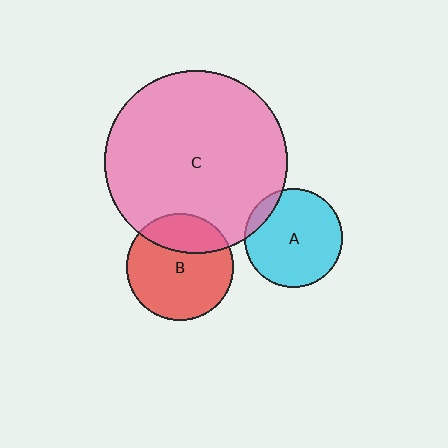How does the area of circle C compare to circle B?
Approximately 2.9 times.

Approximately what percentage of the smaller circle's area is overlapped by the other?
Approximately 30%.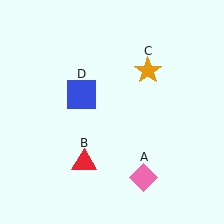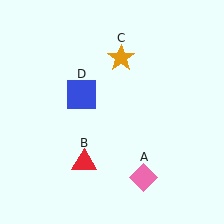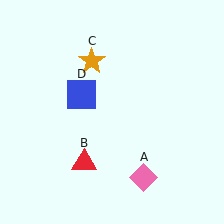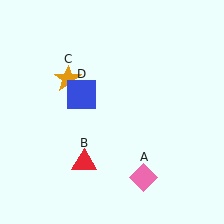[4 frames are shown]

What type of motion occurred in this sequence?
The orange star (object C) rotated counterclockwise around the center of the scene.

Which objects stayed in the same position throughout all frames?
Pink diamond (object A) and red triangle (object B) and blue square (object D) remained stationary.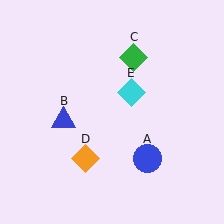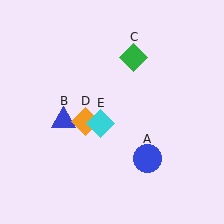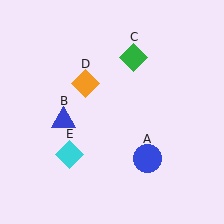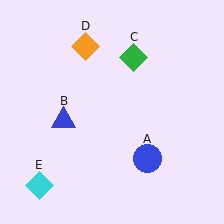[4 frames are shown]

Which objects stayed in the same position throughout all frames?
Blue circle (object A) and blue triangle (object B) and green diamond (object C) remained stationary.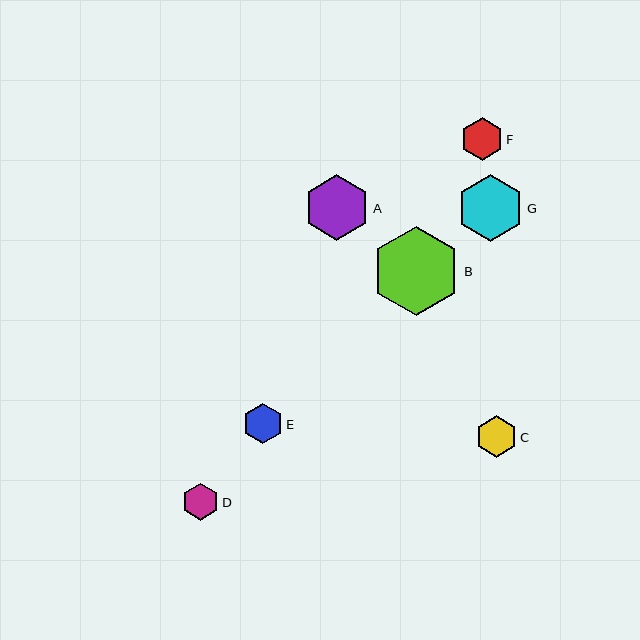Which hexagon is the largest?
Hexagon B is the largest with a size of approximately 89 pixels.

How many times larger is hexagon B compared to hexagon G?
Hexagon B is approximately 1.3 times the size of hexagon G.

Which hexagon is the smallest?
Hexagon D is the smallest with a size of approximately 36 pixels.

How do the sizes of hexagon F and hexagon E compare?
Hexagon F and hexagon E are approximately the same size.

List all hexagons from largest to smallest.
From largest to smallest: B, G, A, F, C, E, D.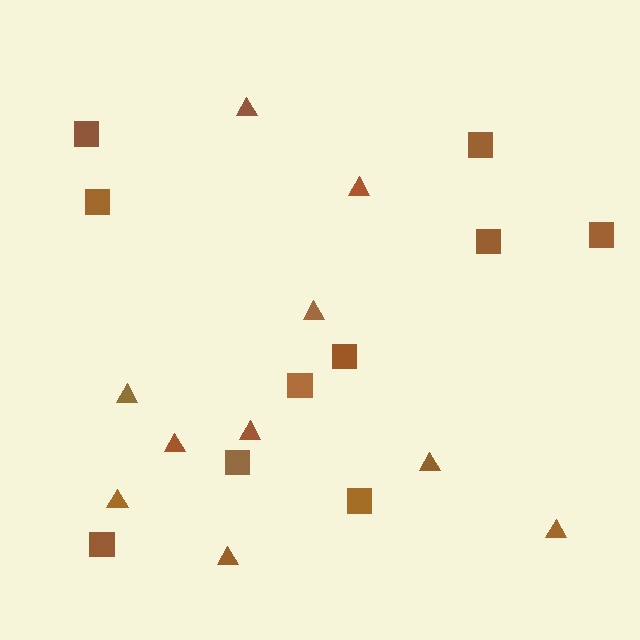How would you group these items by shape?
There are 2 groups: one group of squares (10) and one group of triangles (10).